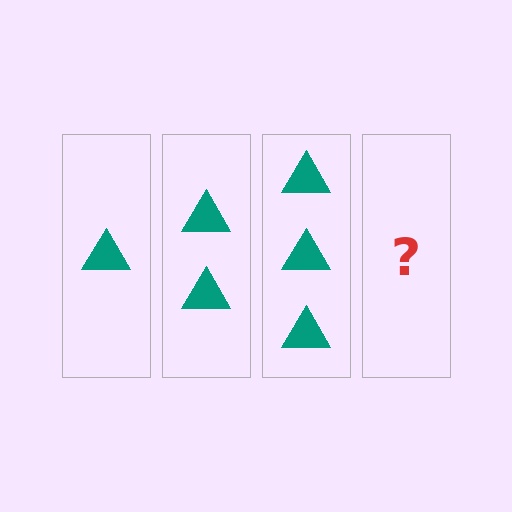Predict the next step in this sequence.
The next step is 4 triangles.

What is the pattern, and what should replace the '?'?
The pattern is that each step adds one more triangle. The '?' should be 4 triangles.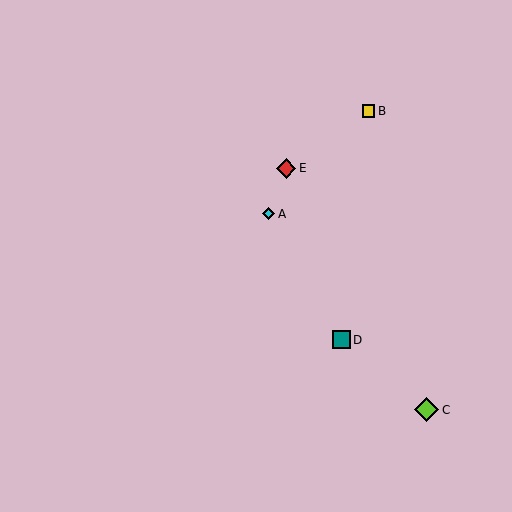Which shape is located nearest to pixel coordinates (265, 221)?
The cyan diamond (labeled A) at (269, 214) is nearest to that location.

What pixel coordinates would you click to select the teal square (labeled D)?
Click at (341, 340) to select the teal square D.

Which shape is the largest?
The lime diamond (labeled C) is the largest.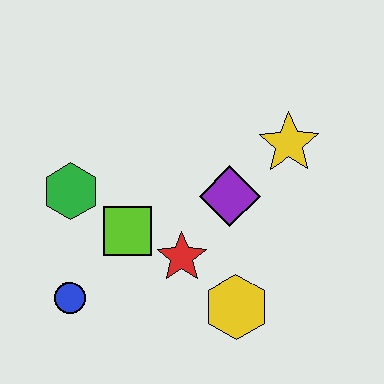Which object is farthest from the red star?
The yellow star is farthest from the red star.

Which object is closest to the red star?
The lime square is closest to the red star.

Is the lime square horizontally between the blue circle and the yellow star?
Yes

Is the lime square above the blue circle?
Yes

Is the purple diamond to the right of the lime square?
Yes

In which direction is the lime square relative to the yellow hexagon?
The lime square is to the left of the yellow hexagon.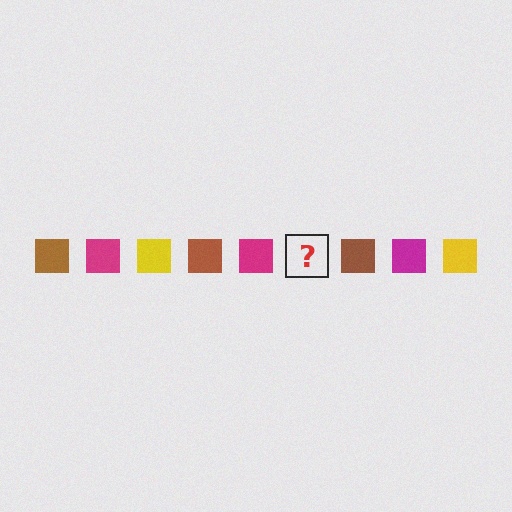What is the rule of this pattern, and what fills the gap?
The rule is that the pattern cycles through brown, magenta, yellow squares. The gap should be filled with a yellow square.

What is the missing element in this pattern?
The missing element is a yellow square.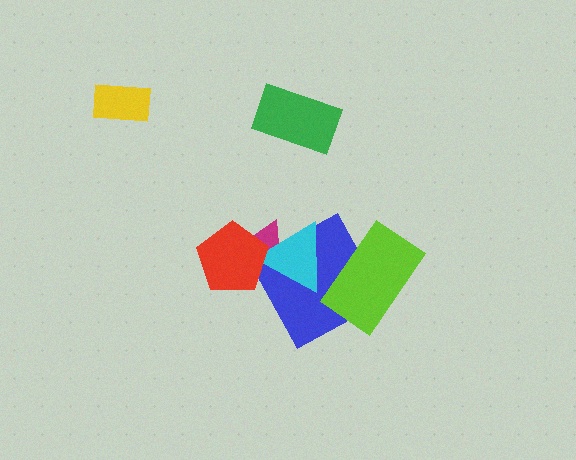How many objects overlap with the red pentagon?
2 objects overlap with the red pentagon.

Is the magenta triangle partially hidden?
Yes, it is partially covered by another shape.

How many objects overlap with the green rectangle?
0 objects overlap with the green rectangle.